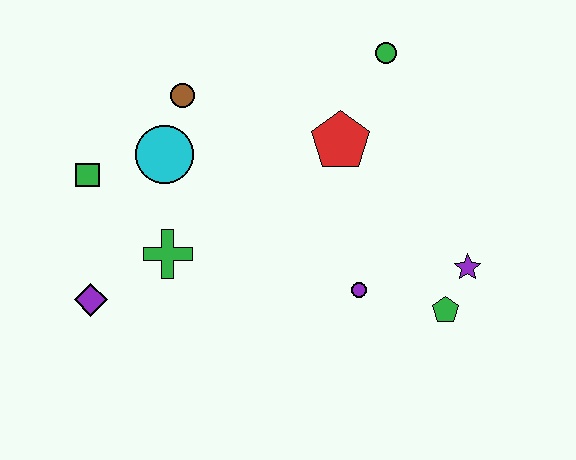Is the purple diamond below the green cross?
Yes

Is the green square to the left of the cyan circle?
Yes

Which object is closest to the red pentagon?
The green circle is closest to the red pentagon.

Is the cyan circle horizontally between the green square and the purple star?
Yes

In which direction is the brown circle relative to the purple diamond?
The brown circle is above the purple diamond.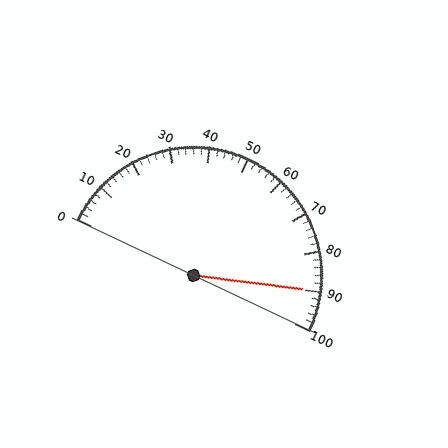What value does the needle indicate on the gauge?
The needle indicates approximately 90.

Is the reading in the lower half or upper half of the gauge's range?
The reading is in the upper half of the range (0 to 100).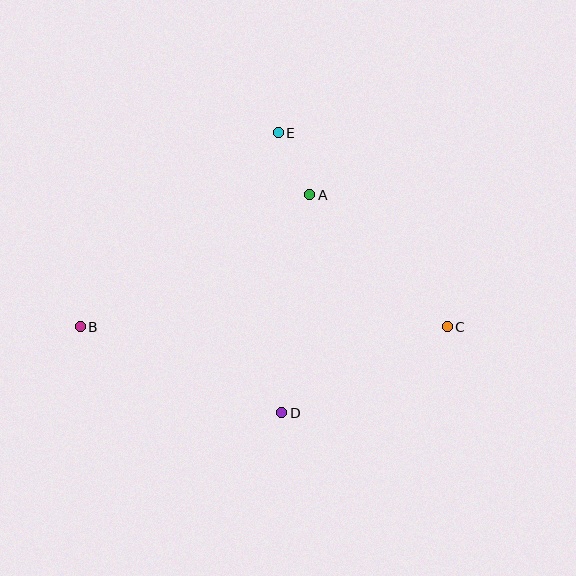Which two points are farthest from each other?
Points B and C are farthest from each other.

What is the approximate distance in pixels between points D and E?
The distance between D and E is approximately 280 pixels.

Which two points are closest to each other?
Points A and E are closest to each other.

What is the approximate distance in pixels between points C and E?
The distance between C and E is approximately 257 pixels.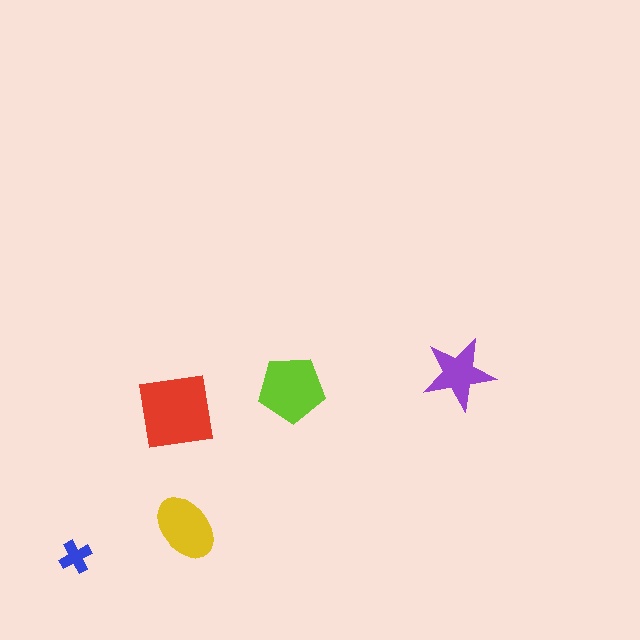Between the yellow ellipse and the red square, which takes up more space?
The red square.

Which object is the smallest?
The blue cross.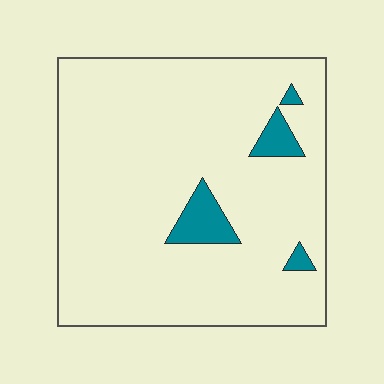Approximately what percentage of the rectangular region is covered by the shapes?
Approximately 5%.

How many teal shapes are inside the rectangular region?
4.